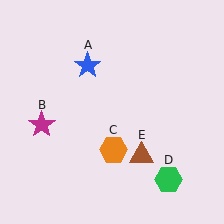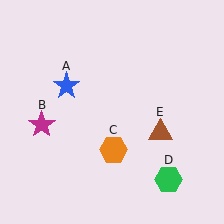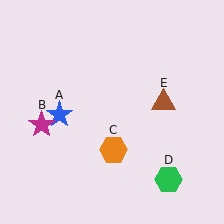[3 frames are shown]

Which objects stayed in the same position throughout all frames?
Magenta star (object B) and orange hexagon (object C) and green hexagon (object D) remained stationary.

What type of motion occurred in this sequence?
The blue star (object A), brown triangle (object E) rotated counterclockwise around the center of the scene.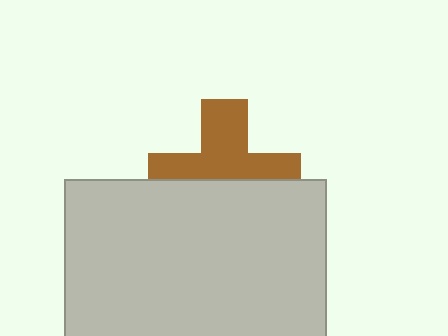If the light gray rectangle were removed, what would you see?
You would see the complete brown cross.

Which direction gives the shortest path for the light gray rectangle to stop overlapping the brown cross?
Moving down gives the shortest separation.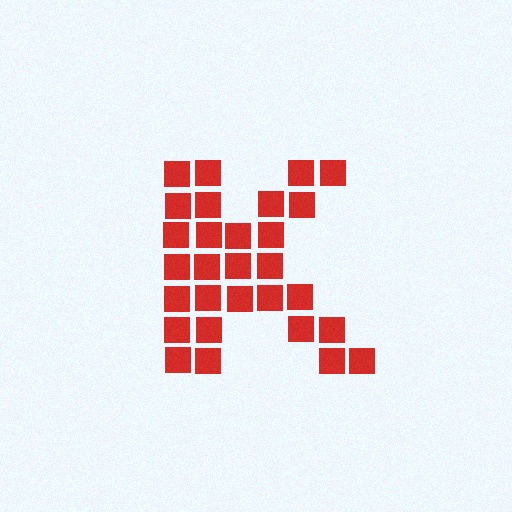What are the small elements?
The small elements are squares.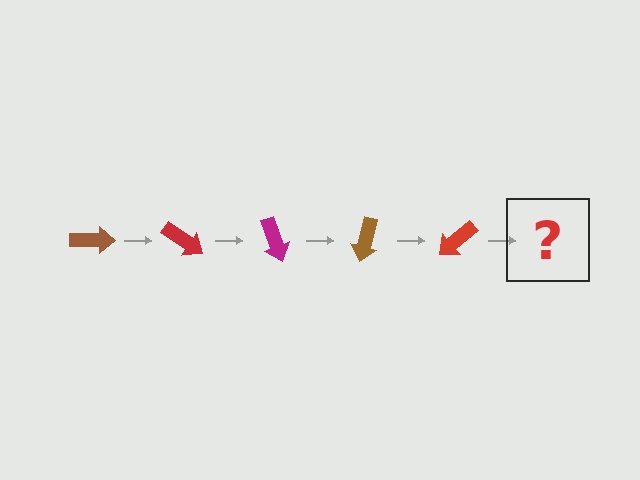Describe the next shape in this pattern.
It should be a magenta arrow, rotated 175 degrees from the start.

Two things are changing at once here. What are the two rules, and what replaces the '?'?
The two rules are that it rotates 35 degrees each step and the color cycles through brown, red, and magenta. The '?' should be a magenta arrow, rotated 175 degrees from the start.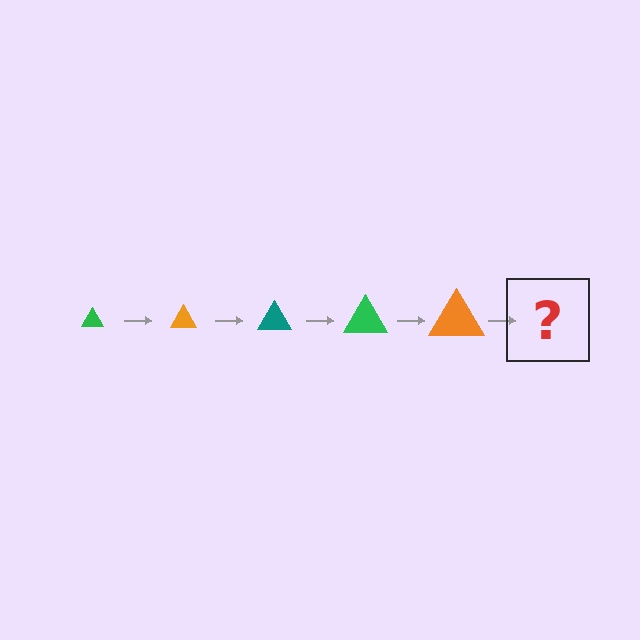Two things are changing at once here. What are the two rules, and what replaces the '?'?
The two rules are that the triangle grows larger each step and the color cycles through green, orange, and teal. The '?' should be a teal triangle, larger than the previous one.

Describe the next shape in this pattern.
It should be a teal triangle, larger than the previous one.